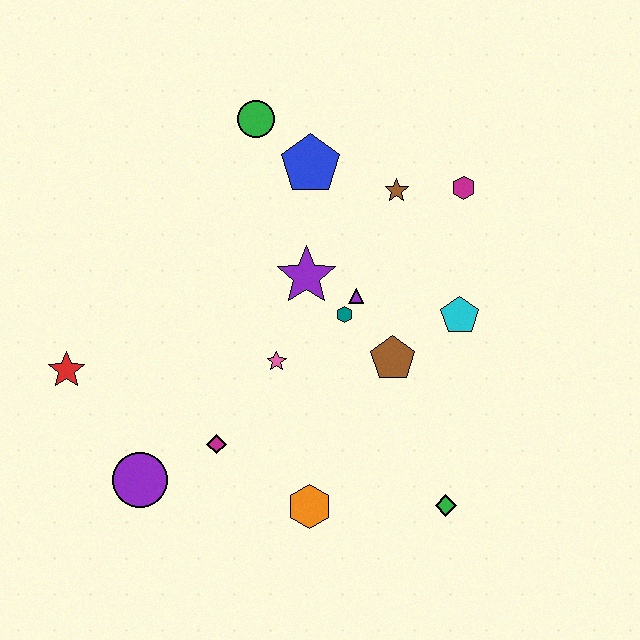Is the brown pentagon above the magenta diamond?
Yes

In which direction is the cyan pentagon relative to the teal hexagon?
The cyan pentagon is to the right of the teal hexagon.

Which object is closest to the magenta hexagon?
The brown star is closest to the magenta hexagon.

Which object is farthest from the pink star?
The magenta hexagon is farthest from the pink star.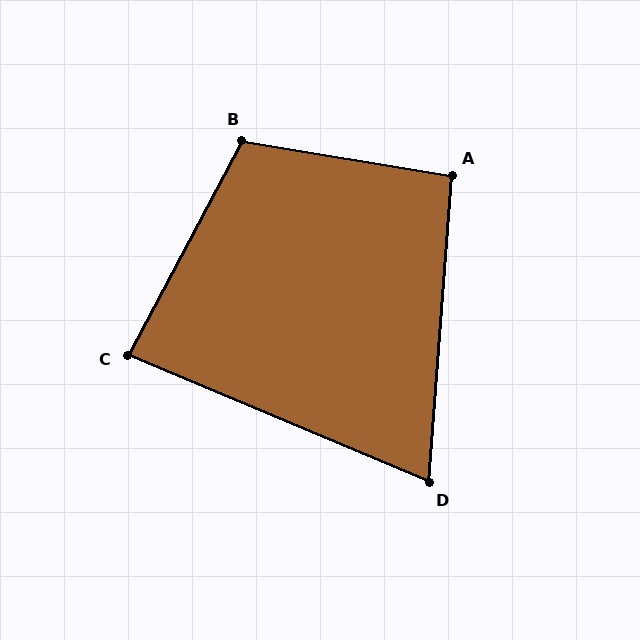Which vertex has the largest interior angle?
B, at approximately 108 degrees.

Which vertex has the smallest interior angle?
D, at approximately 72 degrees.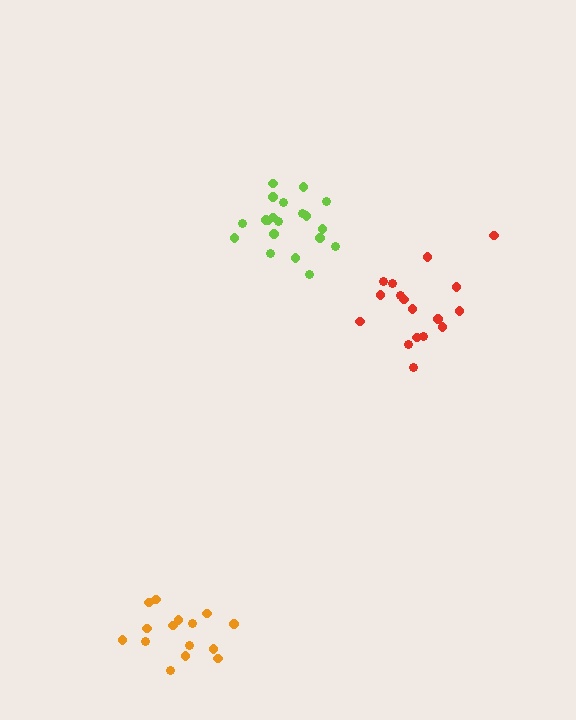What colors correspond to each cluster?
The clusters are colored: lime, orange, red.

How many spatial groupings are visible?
There are 3 spatial groupings.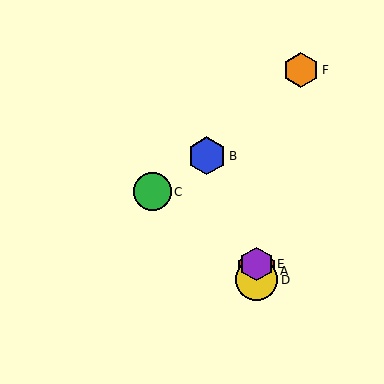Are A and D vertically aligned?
Yes, both are at x≈257.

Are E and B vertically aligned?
No, E is at x≈257 and B is at x≈207.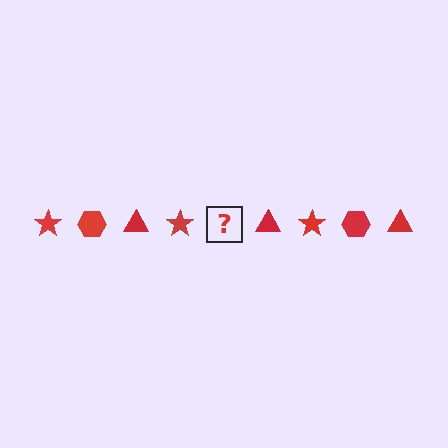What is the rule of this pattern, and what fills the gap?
The rule is that the pattern cycles through star, hexagon, triangle shapes in red. The gap should be filled with a red hexagon.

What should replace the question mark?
The question mark should be replaced with a red hexagon.